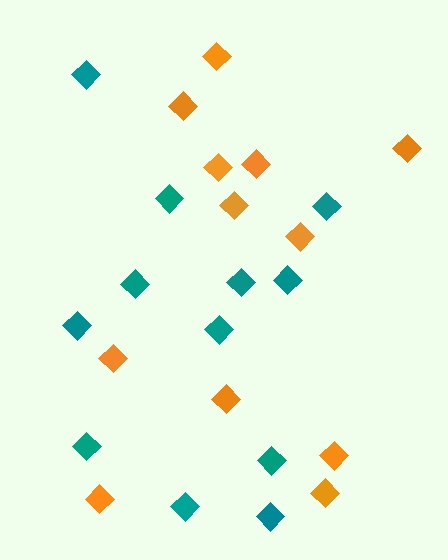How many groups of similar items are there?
There are 2 groups: one group of teal diamonds (12) and one group of orange diamonds (12).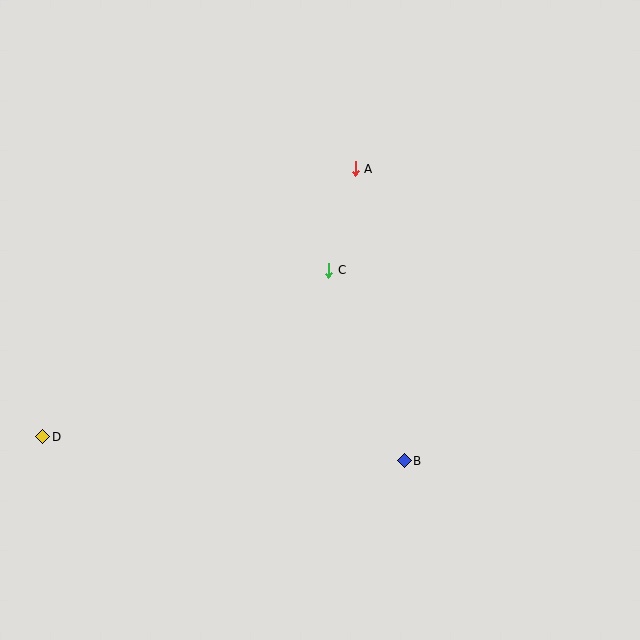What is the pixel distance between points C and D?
The distance between C and D is 331 pixels.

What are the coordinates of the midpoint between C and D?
The midpoint between C and D is at (186, 354).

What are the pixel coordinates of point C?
Point C is at (329, 270).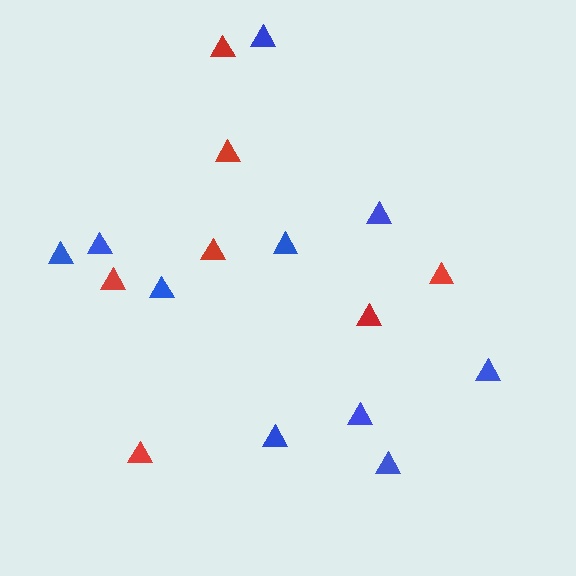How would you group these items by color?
There are 2 groups: one group of blue triangles (10) and one group of red triangles (7).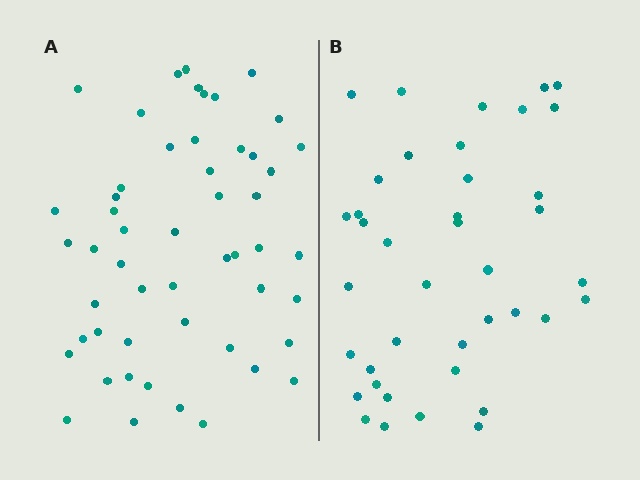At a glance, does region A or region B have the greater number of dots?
Region A (the left region) has more dots.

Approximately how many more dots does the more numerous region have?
Region A has roughly 12 or so more dots than region B.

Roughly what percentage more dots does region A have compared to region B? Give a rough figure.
About 30% more.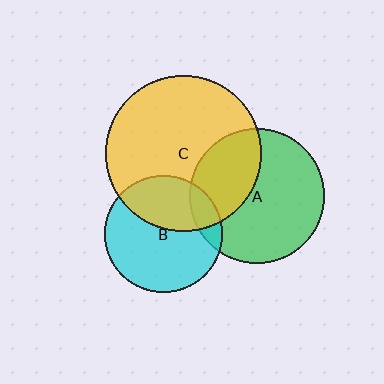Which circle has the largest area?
Circle C (yellow).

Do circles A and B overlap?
Yes.